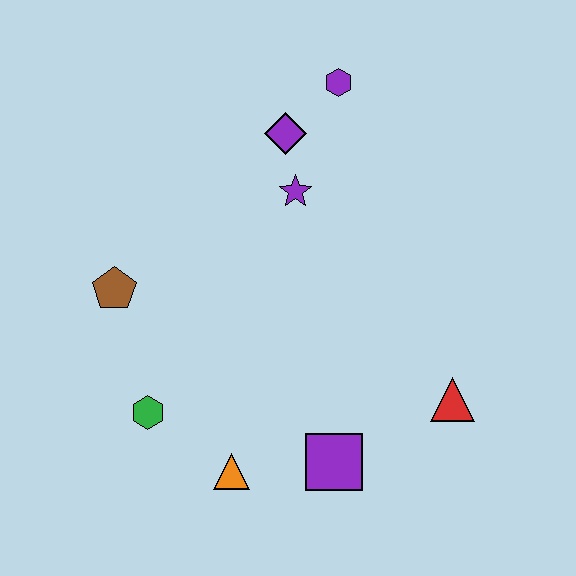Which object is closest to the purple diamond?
The purple star is closest to the purple diamond.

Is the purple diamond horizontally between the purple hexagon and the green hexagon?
Yes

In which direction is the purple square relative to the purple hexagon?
The purple square is below the purple hexagon.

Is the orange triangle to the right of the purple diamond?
No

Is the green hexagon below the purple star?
Yes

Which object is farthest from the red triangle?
The brown pentagon is farthest from the red triangle.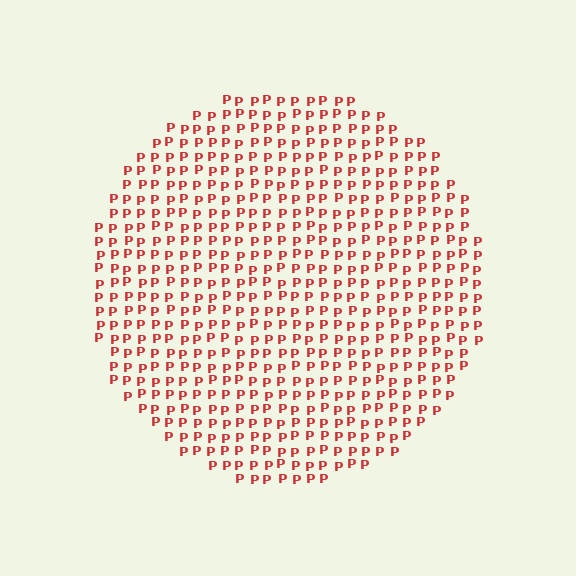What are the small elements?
The small elements are letter P's.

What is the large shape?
The large shape is a circle.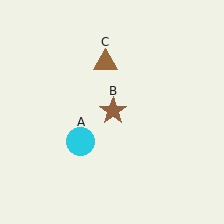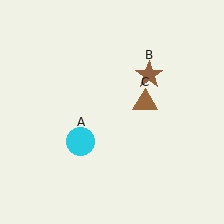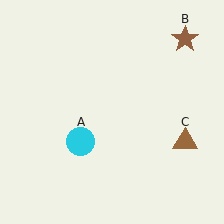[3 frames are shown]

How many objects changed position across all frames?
2 objects changed position: brown star (object B), brown triangle (object C).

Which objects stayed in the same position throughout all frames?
Cyan circle (object A) remained stationary.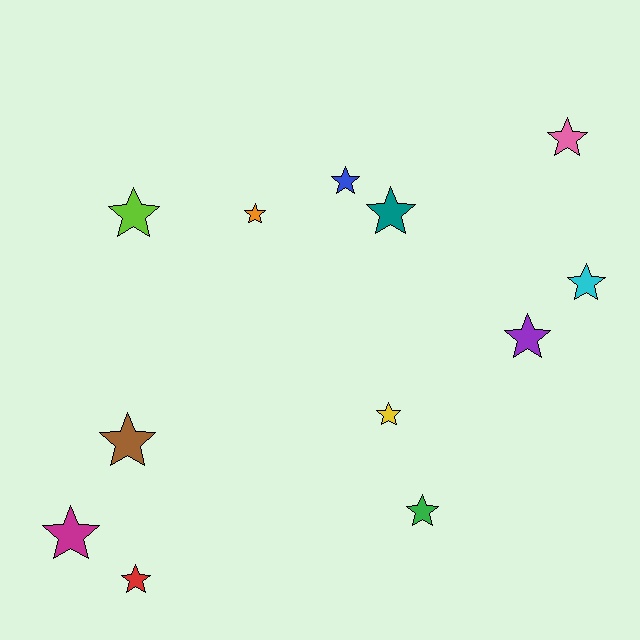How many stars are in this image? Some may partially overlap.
There are 12 stars.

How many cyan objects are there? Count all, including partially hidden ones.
There is 1 cyan object.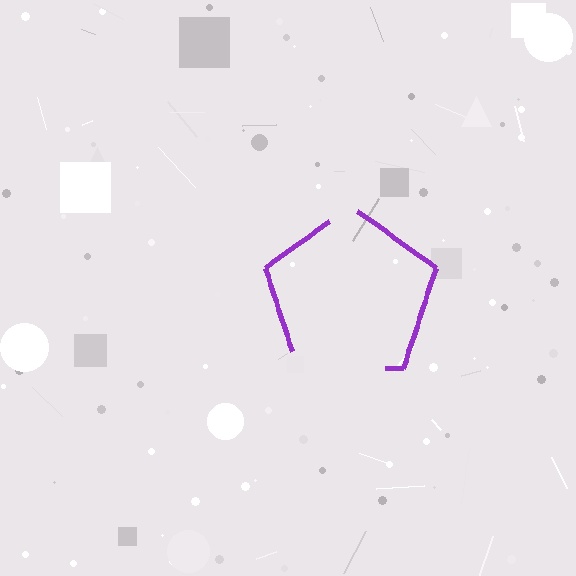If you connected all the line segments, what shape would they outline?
They would outline a pentagon.